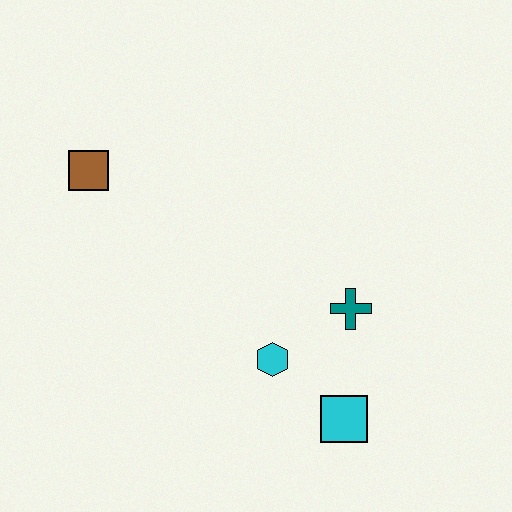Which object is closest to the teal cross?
The cyan hexagon is closest to the teal cross.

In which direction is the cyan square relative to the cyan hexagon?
The cyan square is to the right of the cyan hexagon.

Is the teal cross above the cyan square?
Yes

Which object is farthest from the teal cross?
The brown square is farthest from the teal cross.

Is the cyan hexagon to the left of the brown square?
No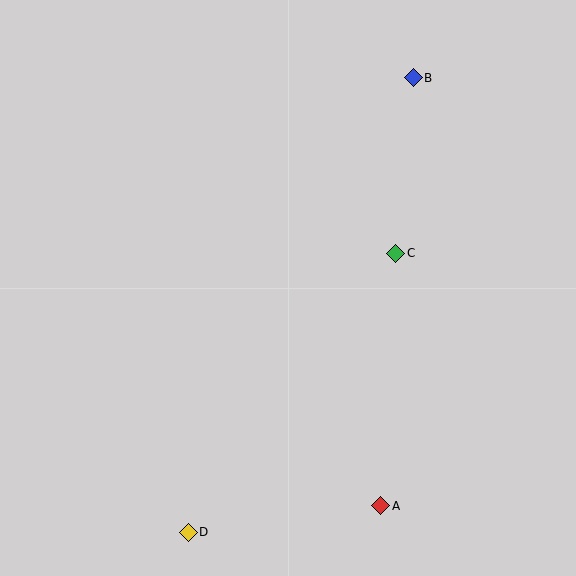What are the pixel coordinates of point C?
Point C is at (396, 253).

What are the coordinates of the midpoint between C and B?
The midpoint between C and B is at (405, 166).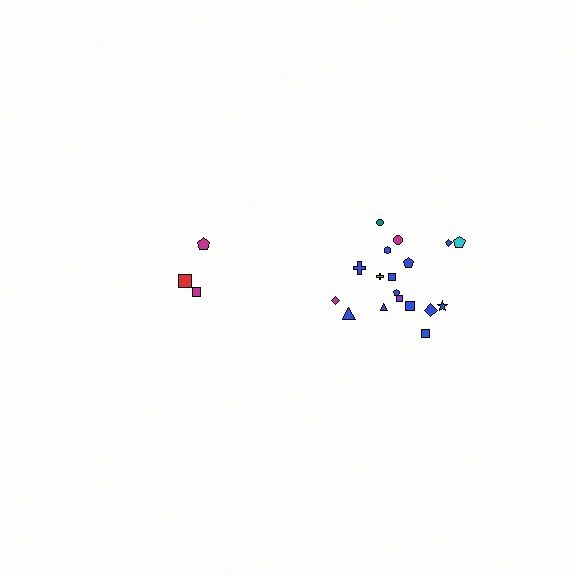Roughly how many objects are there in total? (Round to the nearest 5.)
Roughly 20 objects in total.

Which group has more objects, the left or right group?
The right group.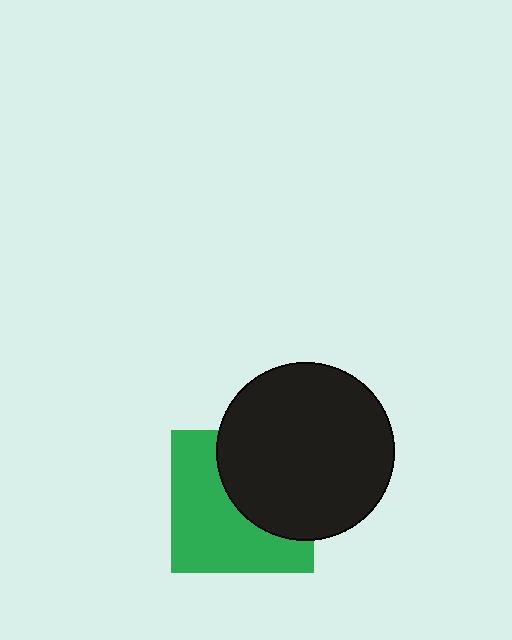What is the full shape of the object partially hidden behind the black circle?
The partially hidden object is a green square.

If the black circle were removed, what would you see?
You would see the complete green square.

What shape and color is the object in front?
The object in front is a black circle.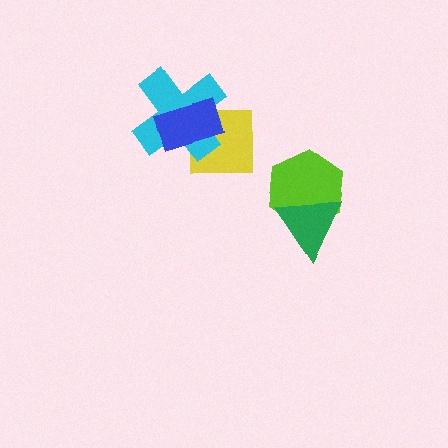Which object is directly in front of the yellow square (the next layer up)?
The cyan cross is directly in front of the yellow square.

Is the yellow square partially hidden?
Yes, it is partially covered by another shape.